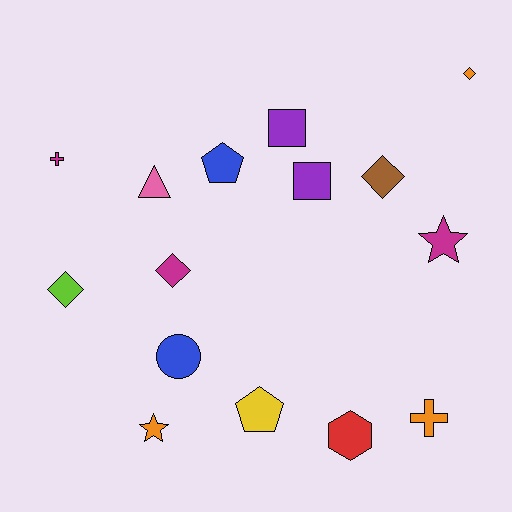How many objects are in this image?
There are 15 objects.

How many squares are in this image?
There are 2 squares.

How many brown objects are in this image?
There is 1 brown object.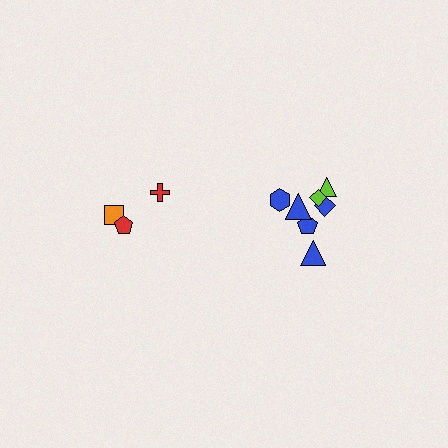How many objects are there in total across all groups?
There are 10 objects.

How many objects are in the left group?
There are 3 objects.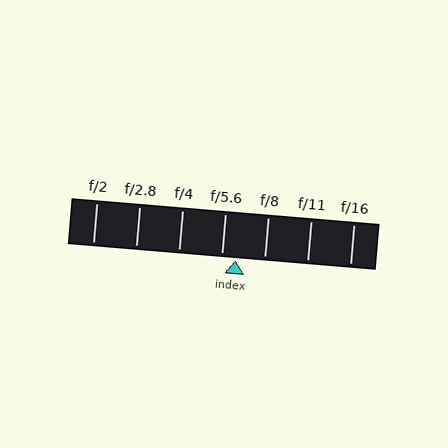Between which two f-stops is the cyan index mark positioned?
The index mark is between f/5.6 and f/8.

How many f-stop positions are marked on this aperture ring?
There are 7 f-stop positions marked.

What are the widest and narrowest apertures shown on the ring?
The widest aperture shown is f/2 and the narrowest is f/16.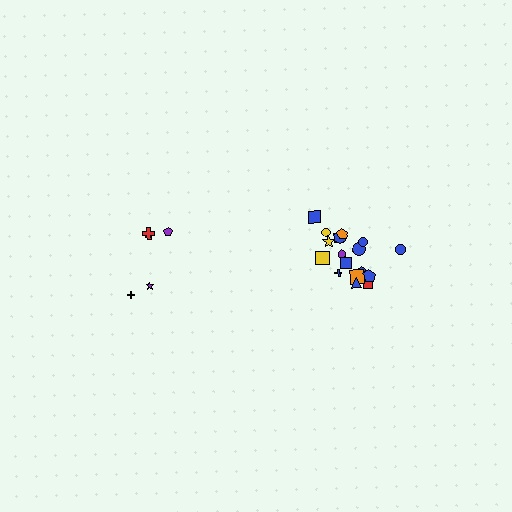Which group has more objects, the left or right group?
The right group.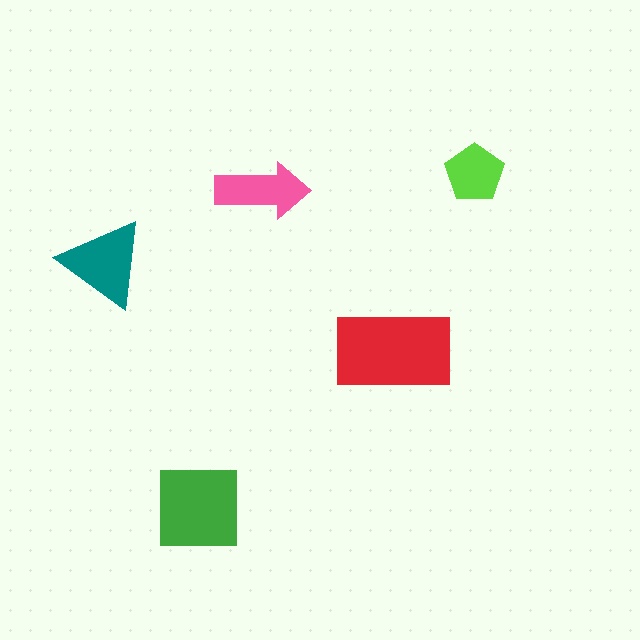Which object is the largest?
The red rectangle.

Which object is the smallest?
The lime pentagon.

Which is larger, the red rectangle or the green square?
The red rectangle.